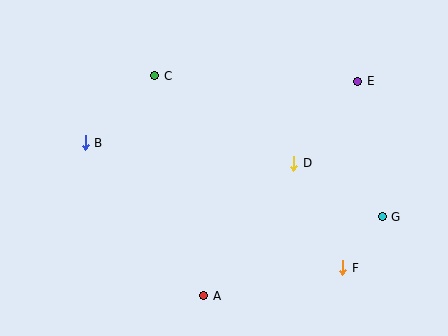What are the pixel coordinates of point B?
Point B is at (85, 143).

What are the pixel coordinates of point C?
Point C is at (155, 76).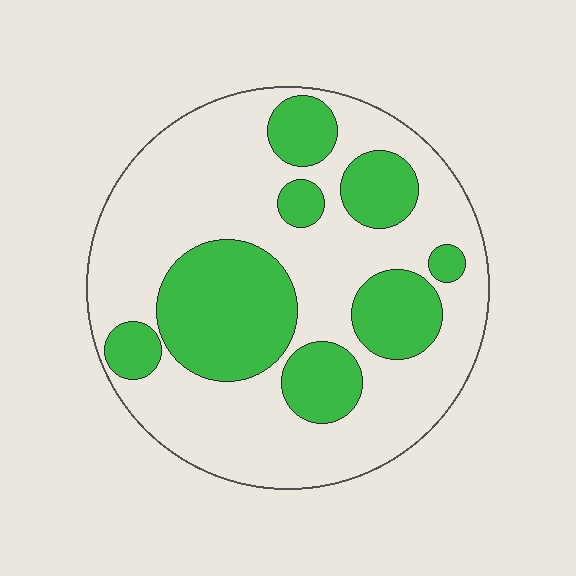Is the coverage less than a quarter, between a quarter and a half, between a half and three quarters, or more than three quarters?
Between a quarter and a half.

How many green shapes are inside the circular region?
8.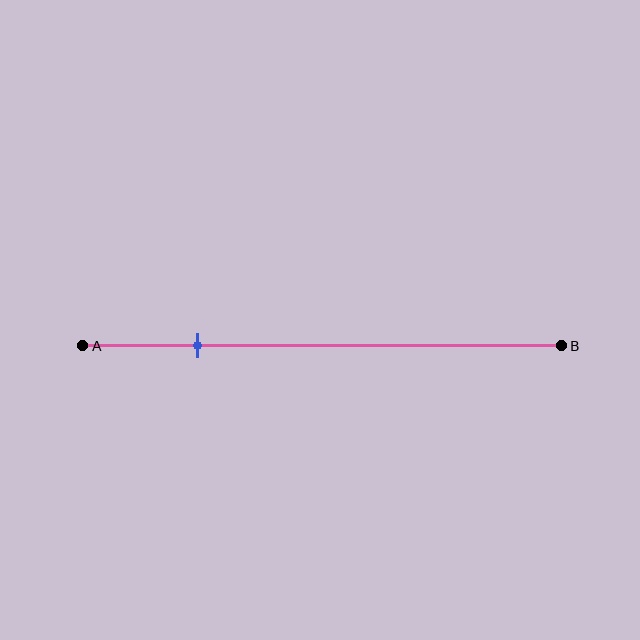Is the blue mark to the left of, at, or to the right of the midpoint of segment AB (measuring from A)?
The blue mark is to the left of the midpoint of segment AB.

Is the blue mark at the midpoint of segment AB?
No, the mark is at about 25% from A, not at the 50% midpoint.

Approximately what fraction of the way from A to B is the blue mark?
The blue mark is approximately 25% of the way from A to B.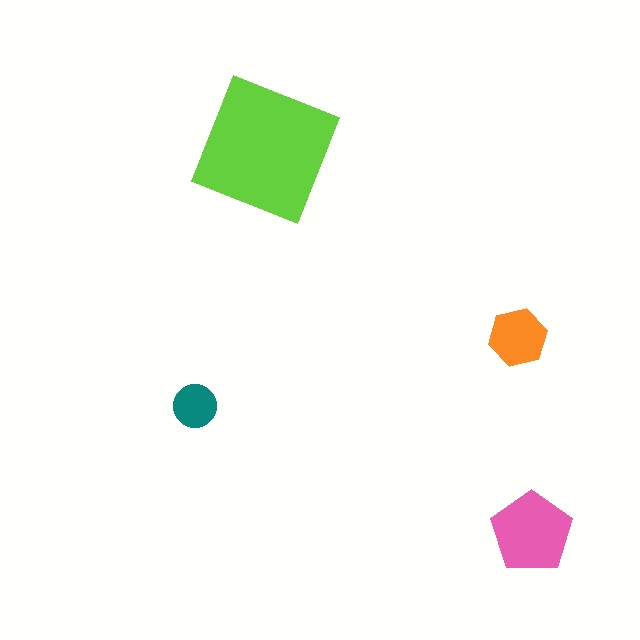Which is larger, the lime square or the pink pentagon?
The lime square.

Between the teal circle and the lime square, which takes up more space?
The lime square.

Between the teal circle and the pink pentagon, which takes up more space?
The pink pentagon.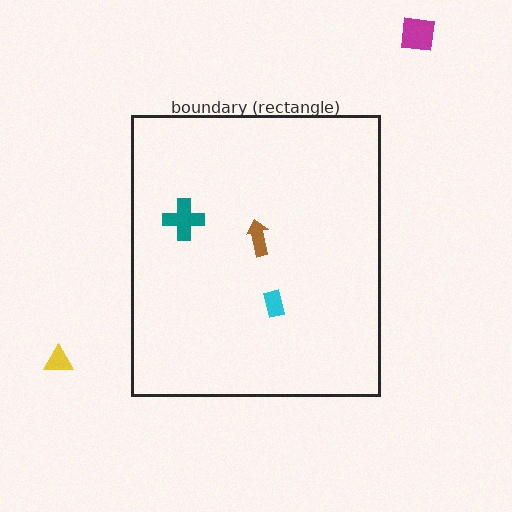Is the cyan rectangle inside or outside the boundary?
Inside.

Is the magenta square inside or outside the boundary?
Outside.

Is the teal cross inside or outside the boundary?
Inside.